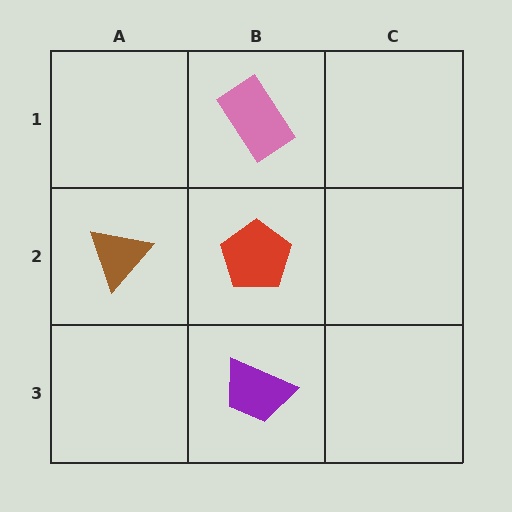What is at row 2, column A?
A brown triangle.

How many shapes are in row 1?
1 shape.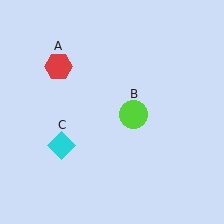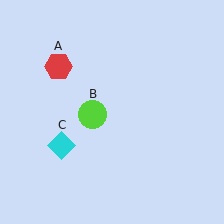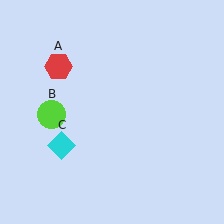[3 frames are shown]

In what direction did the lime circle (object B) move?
The lime circle (object B) moved left.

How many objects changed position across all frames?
1 object changed position: lime circle (object B).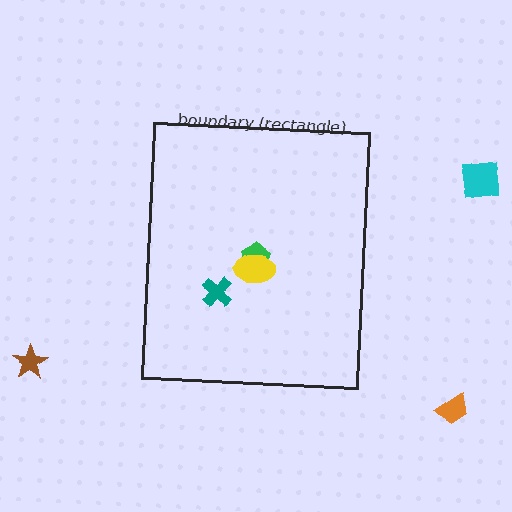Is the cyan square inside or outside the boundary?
Outside.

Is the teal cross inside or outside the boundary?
Inside.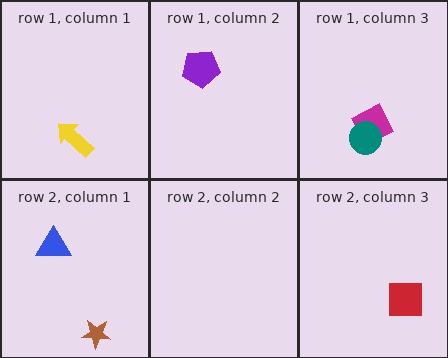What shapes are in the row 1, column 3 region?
The magenta diamond, the teal circle.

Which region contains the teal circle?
The row 1, column 3 region.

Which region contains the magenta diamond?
The row 1, column 3 region.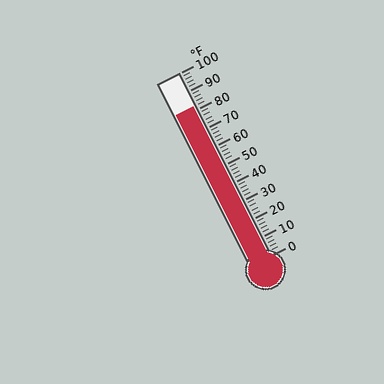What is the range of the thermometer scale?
The thermometer scale ranges from 0°F to 100°F.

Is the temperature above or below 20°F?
The temperature is above 20°F.